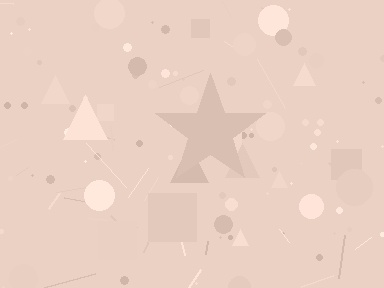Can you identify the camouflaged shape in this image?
The camouflaged shape is a star.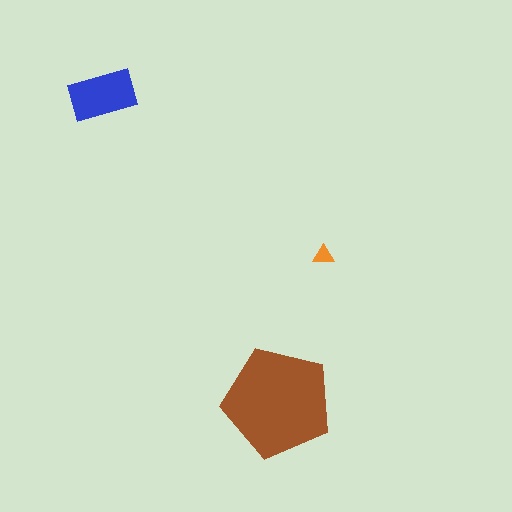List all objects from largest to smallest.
The brown pentagon, the blue rectangle, the orange triangle.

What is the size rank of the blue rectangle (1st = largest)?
2nd.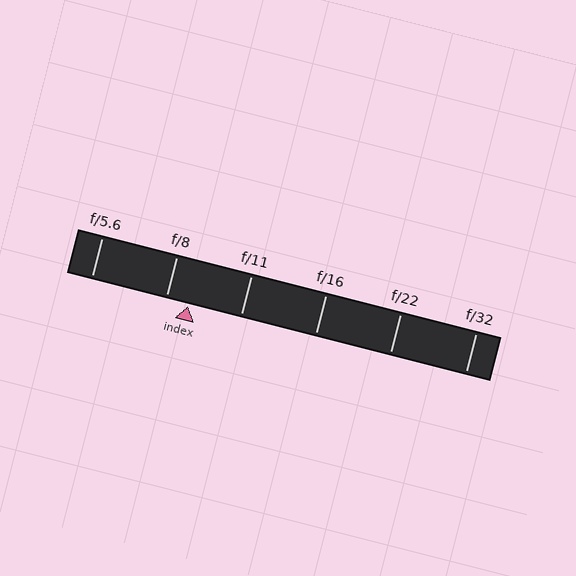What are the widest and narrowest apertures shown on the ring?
The widest aperture shown is f/5.6 and the narrowest is f/32.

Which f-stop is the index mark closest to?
The index mark is closest to f/8.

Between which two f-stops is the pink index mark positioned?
The index mark is between f/8 and f/11.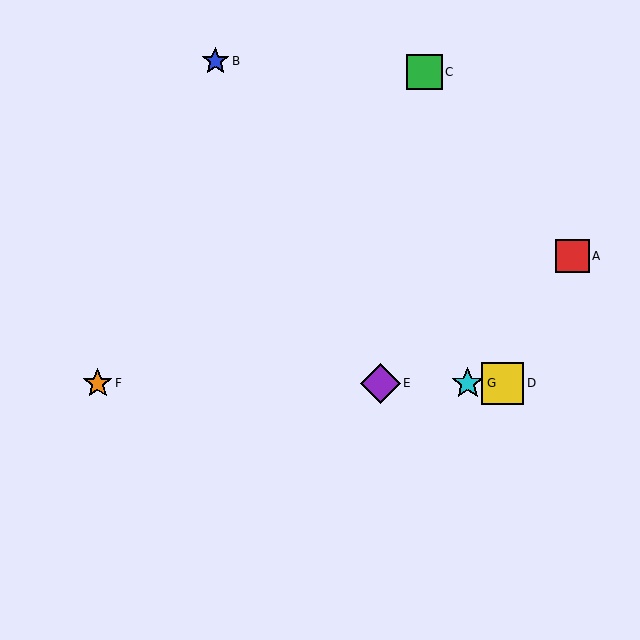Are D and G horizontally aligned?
Yes, both are at y≈383.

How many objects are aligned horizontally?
4 objects (D, E, F, G) are aligned horizontally.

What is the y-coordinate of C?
Object C is at y≈72.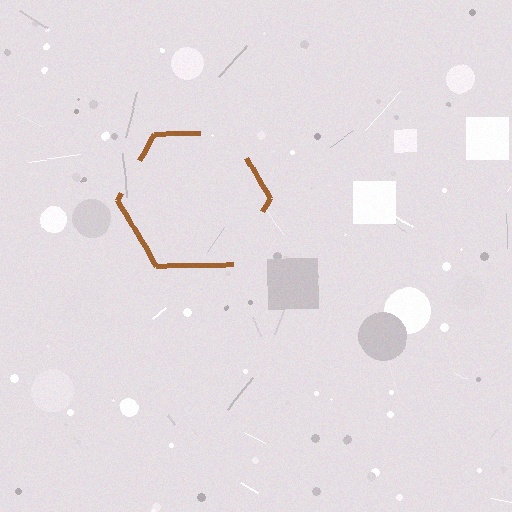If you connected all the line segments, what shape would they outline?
They would outline a hexagon.